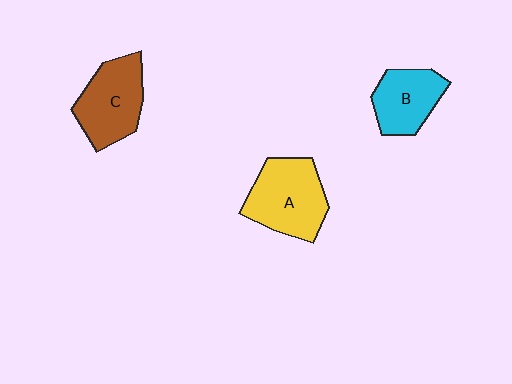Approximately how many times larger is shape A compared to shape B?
Approximately 1.4 times.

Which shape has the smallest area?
Shape B (cyan).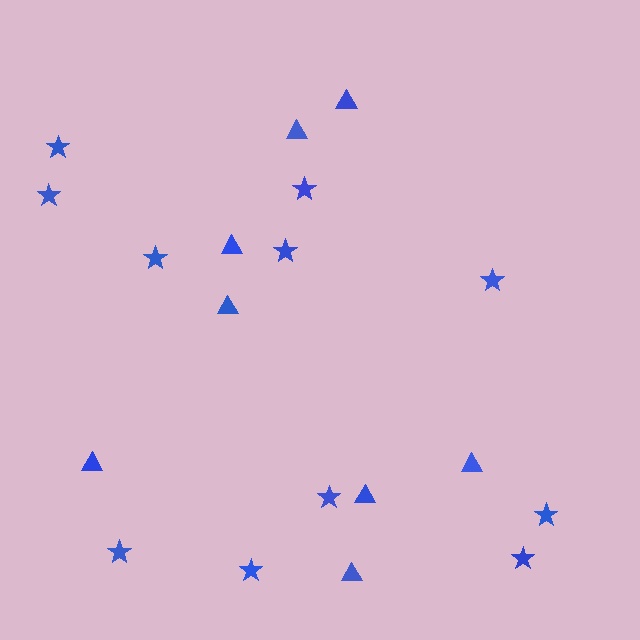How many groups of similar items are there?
There are 2 groups: one group of stars (11) and one group of triangles (8).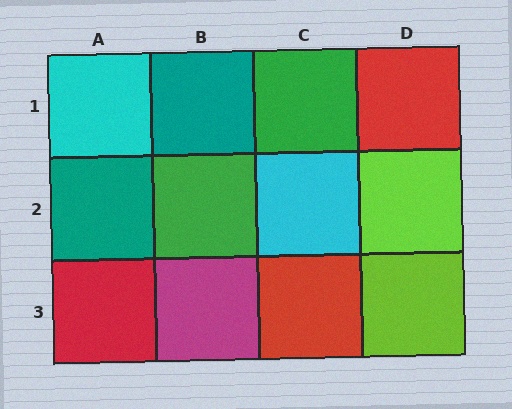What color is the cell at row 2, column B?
Green.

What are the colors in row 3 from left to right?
Red, magenta, red, lime.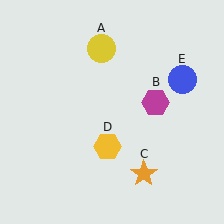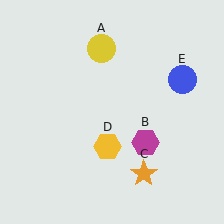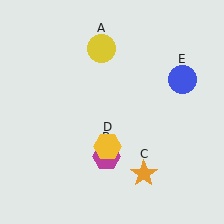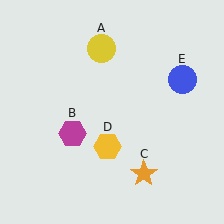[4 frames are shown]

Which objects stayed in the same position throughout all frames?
Yellow circle (object A) and orange star (object C) and yellow hexagon (object D) and blue circle (object E) remained stationary.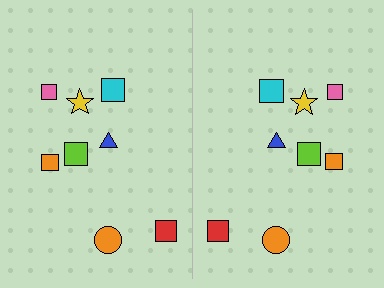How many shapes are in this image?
There are 16 shapes in this image.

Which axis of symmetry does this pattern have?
The pattern has a vertical axis of symmetry running through the center of the image.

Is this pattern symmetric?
Yes, this pattern has bilateral (reflection) symmetry.